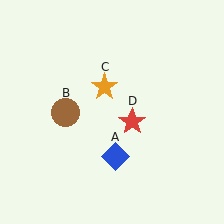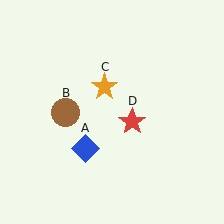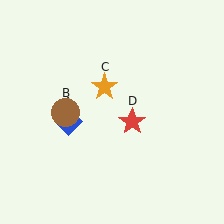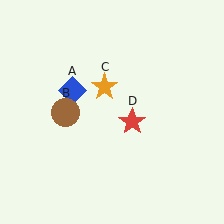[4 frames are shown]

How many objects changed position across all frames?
1 object changed position: blue diamond (object A).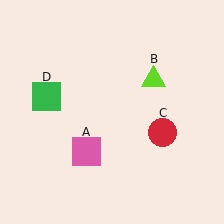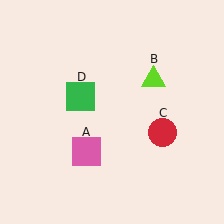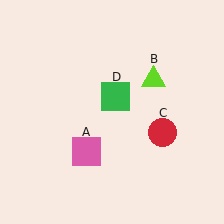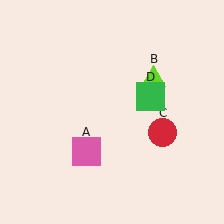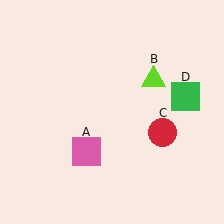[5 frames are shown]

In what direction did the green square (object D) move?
The green square (object D) moved right.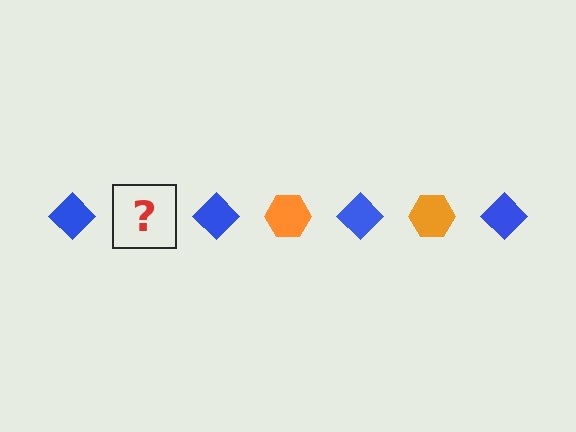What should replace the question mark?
The question mark should be replaced with an orange hexagon.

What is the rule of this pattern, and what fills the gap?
The rule is that the pattern alternates between blue diamond and orange hexagon. The gap should be filled with an orange hexagon.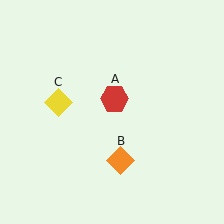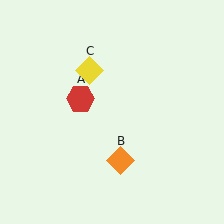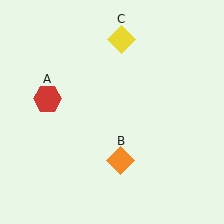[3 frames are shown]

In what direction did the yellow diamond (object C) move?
The yellow diamond (object C) moved up and to the right.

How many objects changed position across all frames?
2 objects changed position: red hexagon (object A), yellow diamond (object C).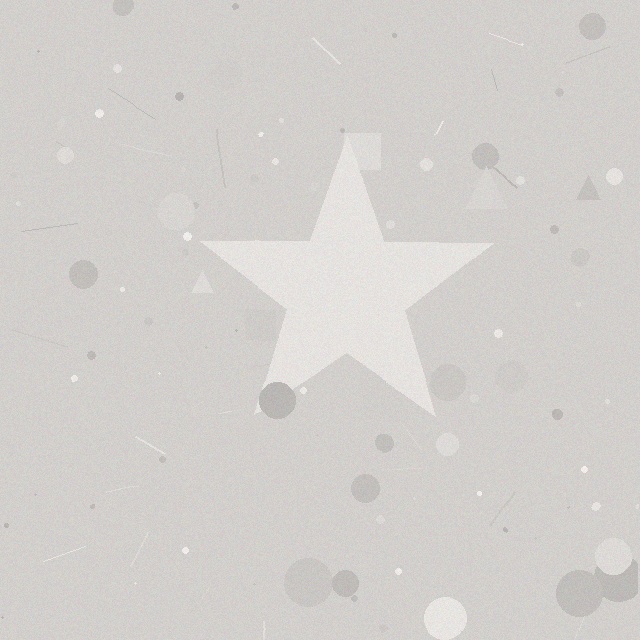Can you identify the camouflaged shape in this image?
The camouflaged shape is a star.